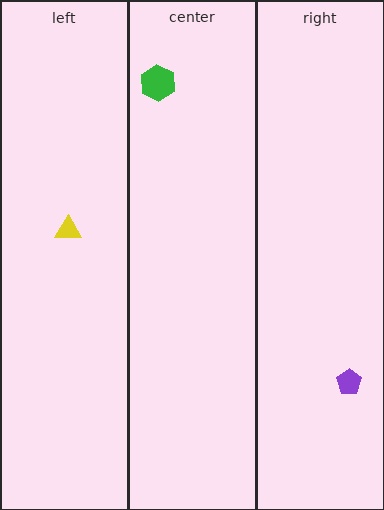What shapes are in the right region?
The purple pentagon.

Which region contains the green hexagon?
The center region.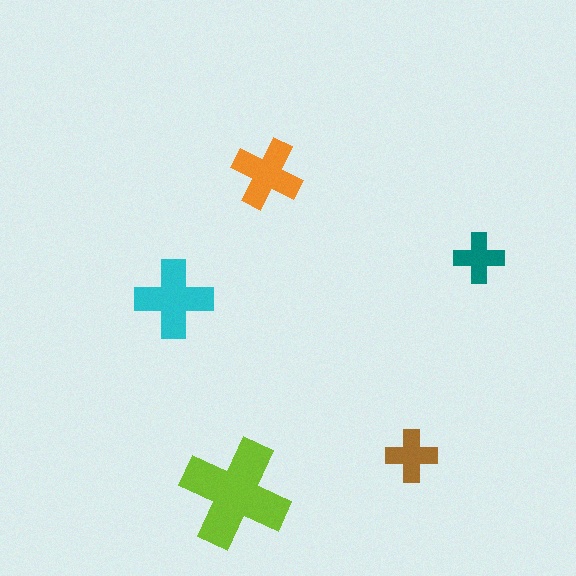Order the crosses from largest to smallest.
the lime one, the cyan one, the orange one, the brown one, the teal one.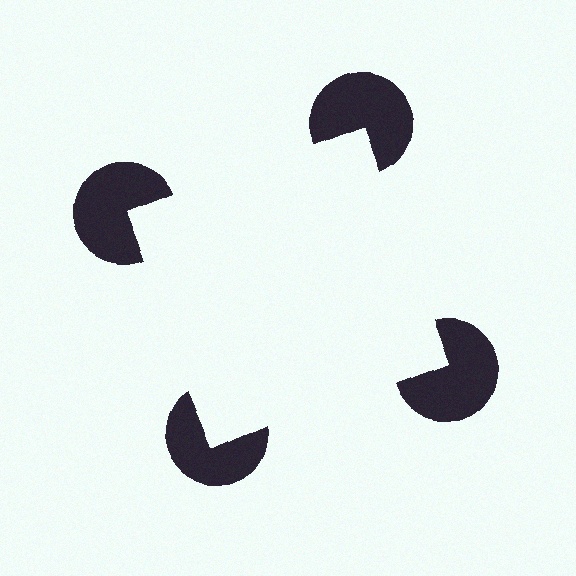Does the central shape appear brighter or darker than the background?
It typically appears slightly brighter than the background, even though no actual brightness change is drawn.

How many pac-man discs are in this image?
There are 4 — one at each vertex of the illusory square.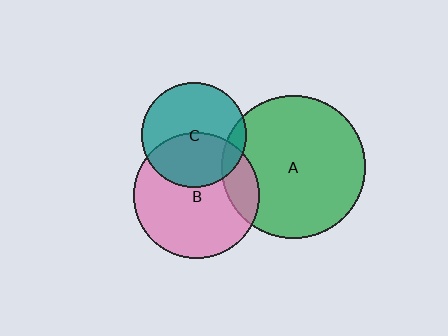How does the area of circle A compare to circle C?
Approximately 1.9 times.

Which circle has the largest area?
Circle A (green).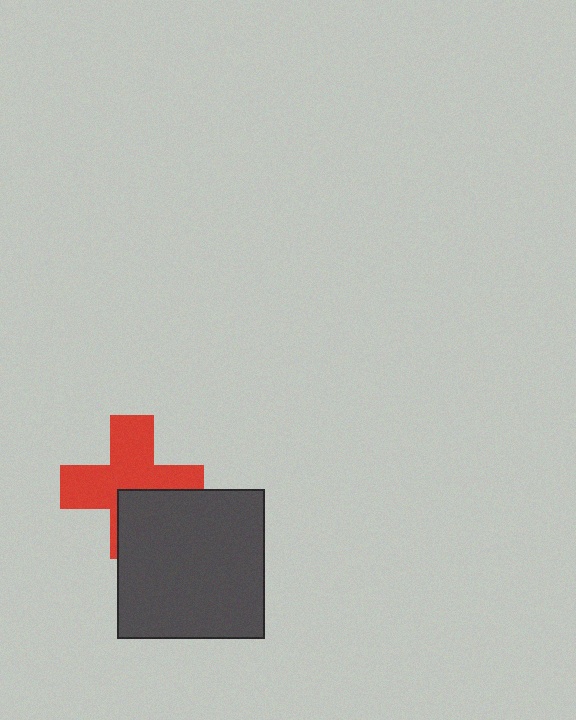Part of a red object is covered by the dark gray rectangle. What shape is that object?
It is a cross.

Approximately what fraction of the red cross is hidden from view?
Roughly 33% of the red cross is hidden behind the dark gray rectangle.